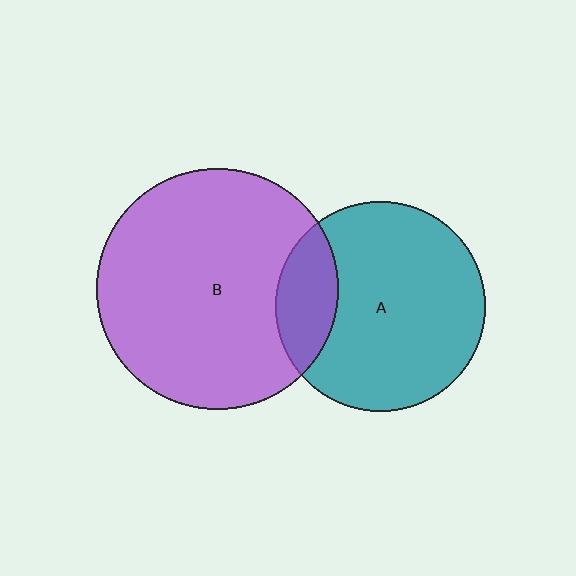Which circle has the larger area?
Circle B (purple).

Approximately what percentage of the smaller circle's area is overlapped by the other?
Approximately 20%.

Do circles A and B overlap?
Yes.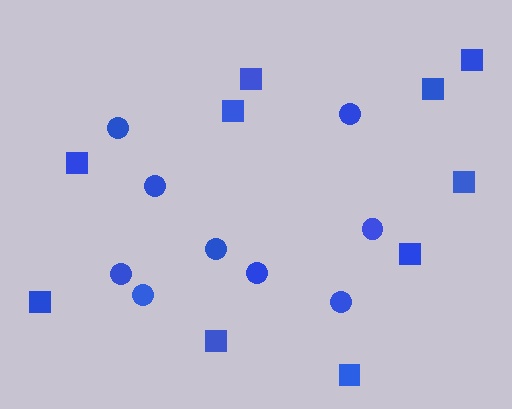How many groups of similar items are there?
There are 2 groups: one group of circles (9) and one group of squares (10).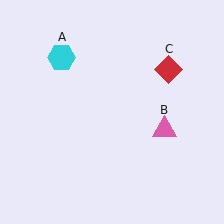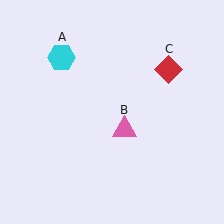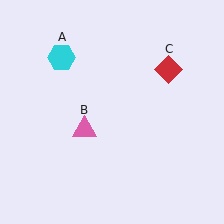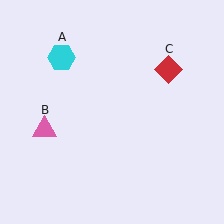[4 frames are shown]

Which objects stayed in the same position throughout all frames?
Cyan hexagon (object A) and red diamond (object C) remained stationary.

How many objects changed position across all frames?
1 object changed position: pink triangle (object B).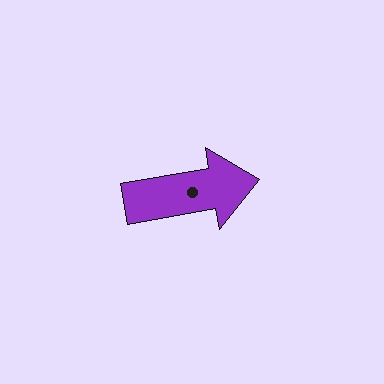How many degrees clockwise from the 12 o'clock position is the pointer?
Approximately 80 degrees.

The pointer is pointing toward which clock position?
Roughly 3 o'clock.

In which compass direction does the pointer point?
East.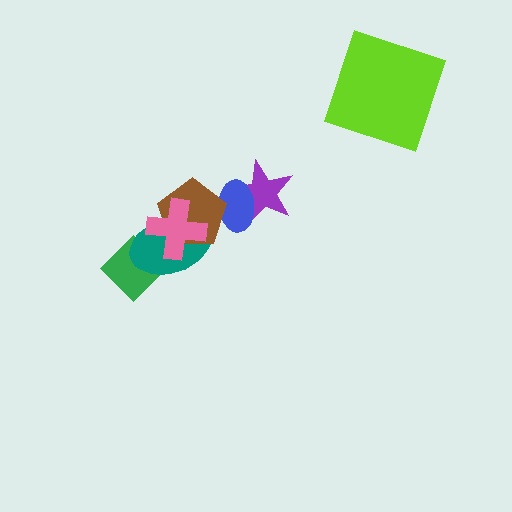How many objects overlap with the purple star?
1 object overlaps with the purple star.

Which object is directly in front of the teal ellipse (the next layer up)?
The brown pentagon is directly in front of the teal ellipse.